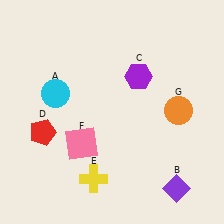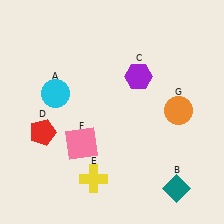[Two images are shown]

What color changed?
The diamond (B) changed from purple in Image 1 to teal in Image 2.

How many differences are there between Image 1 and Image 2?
There is 1 difference between the two images.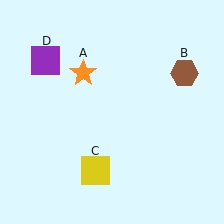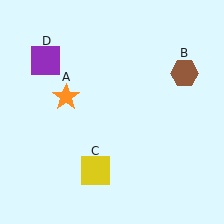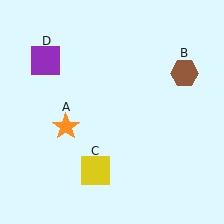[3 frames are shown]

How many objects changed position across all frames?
1 object changed position: orange star (object A).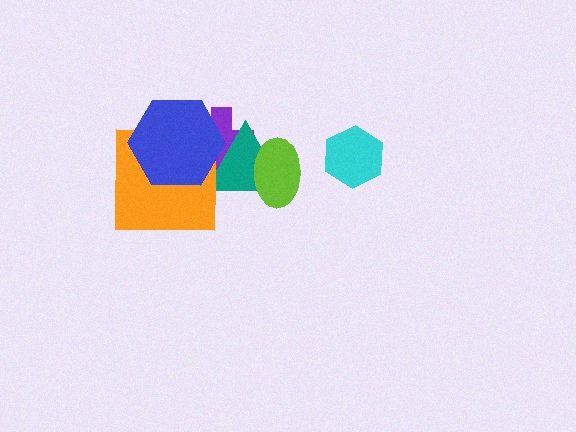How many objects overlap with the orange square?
3 objects overlap with the orange square.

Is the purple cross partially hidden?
Yes, it is partially covered by another shape.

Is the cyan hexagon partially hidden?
No, no other shape covers it.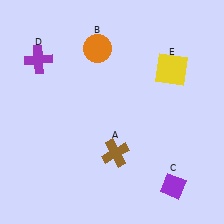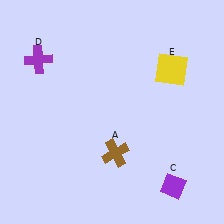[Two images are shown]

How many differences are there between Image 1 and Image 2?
There is 1 difference between the two images.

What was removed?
The orange circle (B) was removed in Image 2.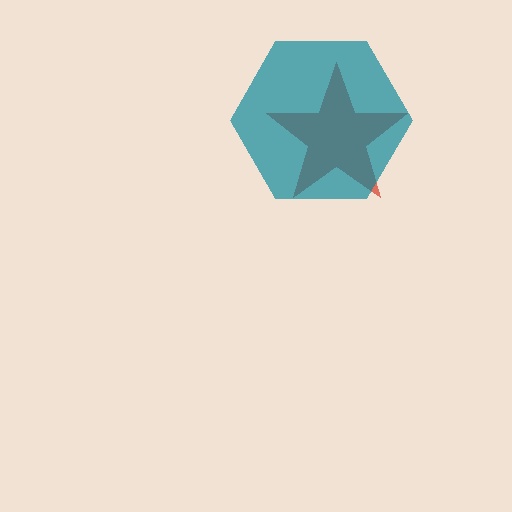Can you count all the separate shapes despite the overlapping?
Yes, there are 2 separate shapes.